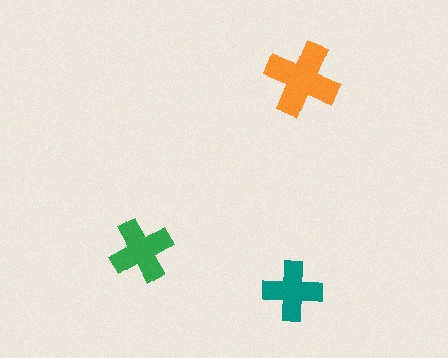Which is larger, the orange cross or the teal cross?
The orange one.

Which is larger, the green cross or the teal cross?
The green one.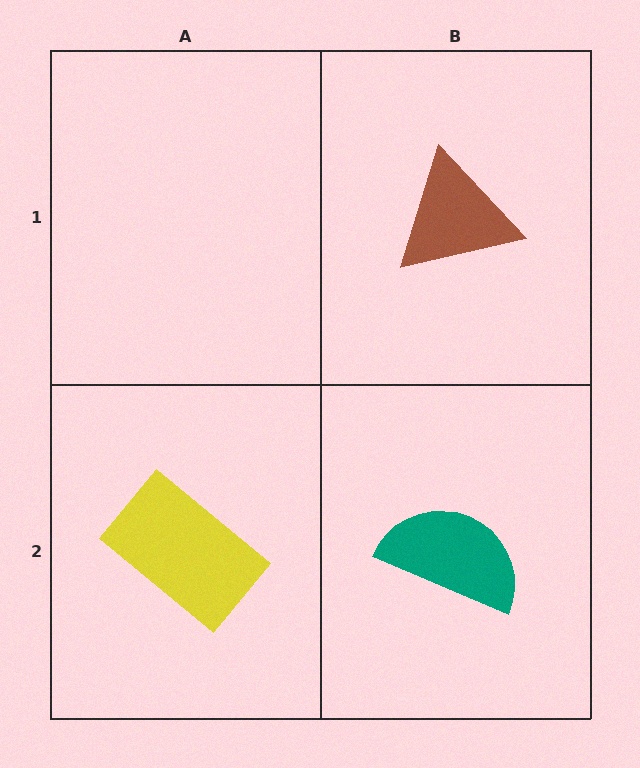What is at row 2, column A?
A yellow rectangle.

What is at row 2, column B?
A teal semicircle.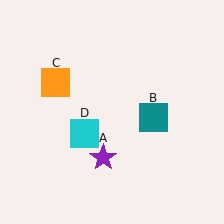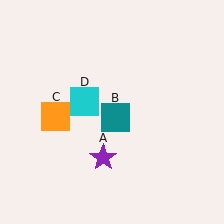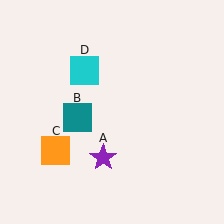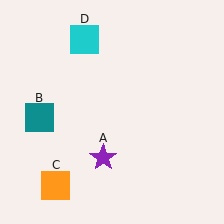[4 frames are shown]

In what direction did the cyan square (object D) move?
The cyan square (object D) moved up.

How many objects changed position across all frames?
3 objects changed position: teal square (object B), orange square (object C), cyan square (object D).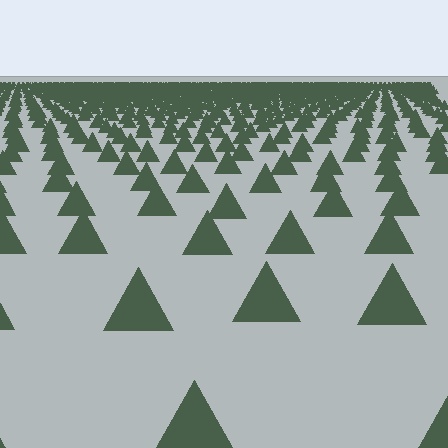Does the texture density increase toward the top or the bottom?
Density increases toward the top.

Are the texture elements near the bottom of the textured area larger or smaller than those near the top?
Larger. Near the bottom, elements are closer to the viewer and appear at a bigger on-screen size.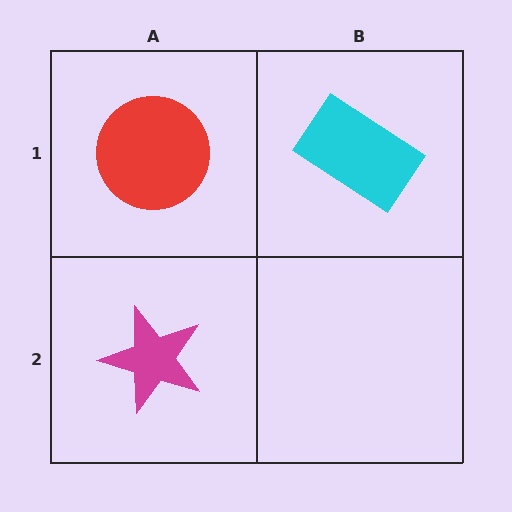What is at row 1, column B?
A cyan rectangle.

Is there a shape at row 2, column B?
No, that cell is empty.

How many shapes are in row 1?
2 shapes.